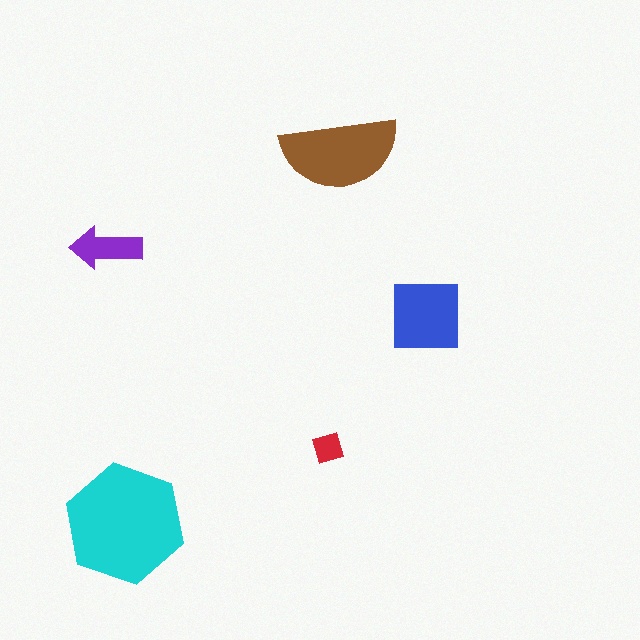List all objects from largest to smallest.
The cyan hexagon, the brown semicircle, the blue square, the purple arrow, the red diamond.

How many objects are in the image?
There are 5 objects in the image.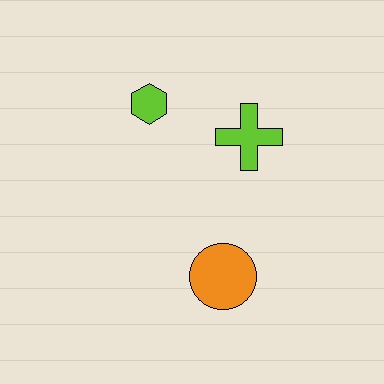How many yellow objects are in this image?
There are no yellow objects.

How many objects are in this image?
There are 3 objects.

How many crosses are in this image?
There is 1 cross.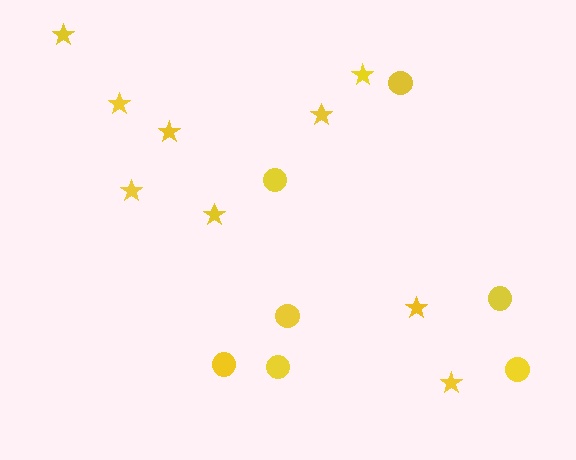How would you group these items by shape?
There are 2 groups: one group of stars (9) and one group of circles (7).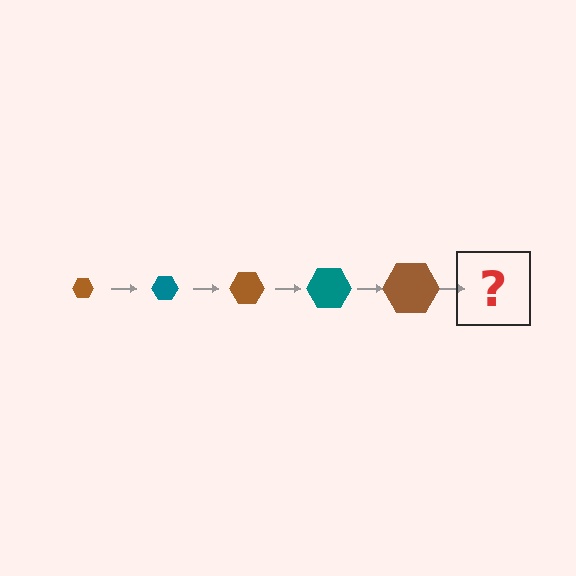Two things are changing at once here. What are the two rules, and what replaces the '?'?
The two rules are that the hexagon grows larger each step and the color cycles through brown and teal. The '?' should be a teal hexagon, larger than the previous one.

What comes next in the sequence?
The next element should be a teal hexagon, larger than the previous one.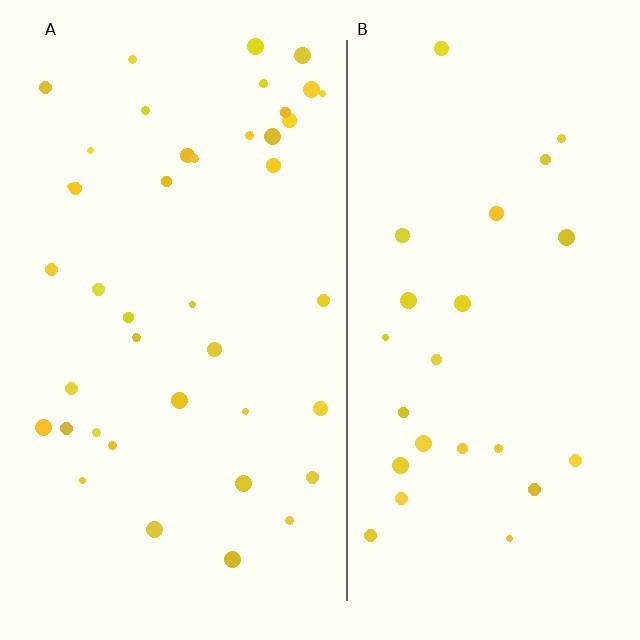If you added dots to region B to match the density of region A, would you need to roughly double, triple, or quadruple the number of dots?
Approximately double.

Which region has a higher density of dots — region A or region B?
A (the left).